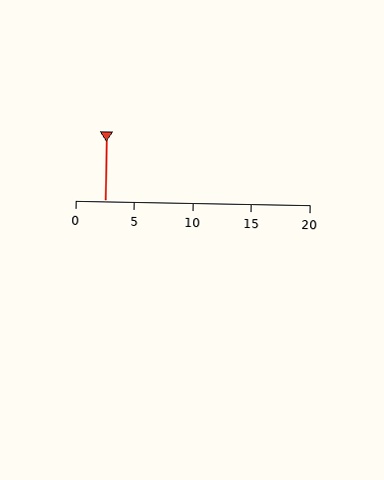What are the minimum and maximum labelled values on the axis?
The axis runs from 0 to 20.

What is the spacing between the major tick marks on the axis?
The major ticks are spaced 5 apart.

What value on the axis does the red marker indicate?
The marker indicates approximately 2.5.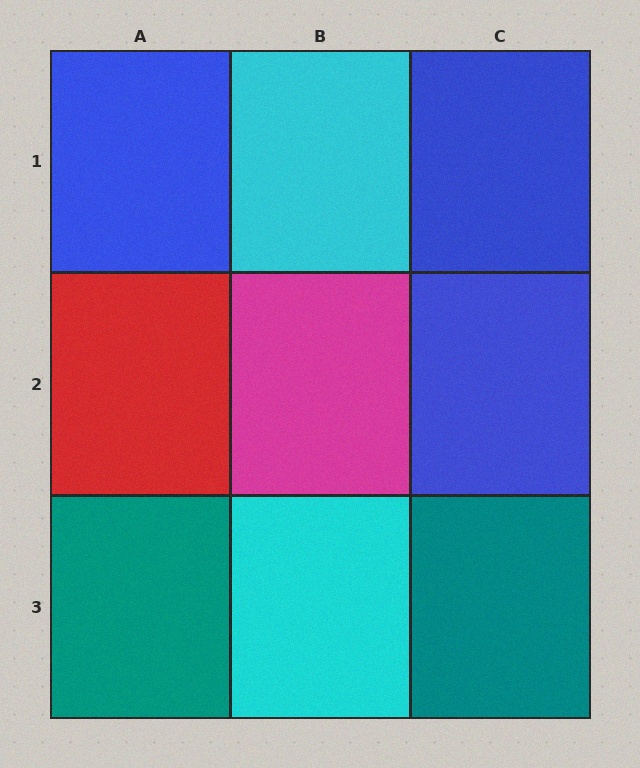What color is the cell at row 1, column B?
Cyan.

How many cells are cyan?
2 cells are cyan.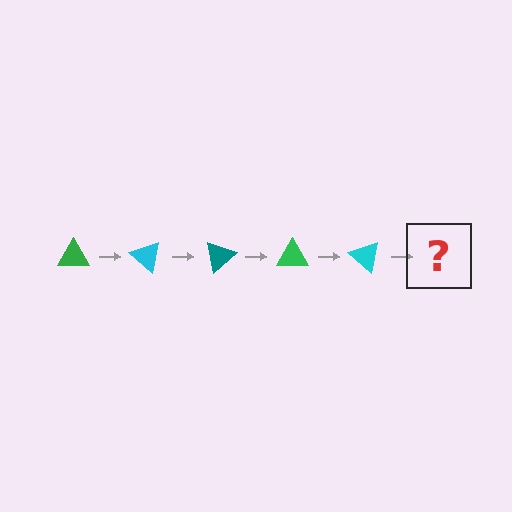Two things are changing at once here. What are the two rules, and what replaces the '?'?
The two rules are that it rotates 40 degrees each step and the color cycles through green, cyan, and teal. The '?' should be a teal triangle, rotated 200 degrees from the start.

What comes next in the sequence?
The next element should be a teal triangle, rotated 200 degrees from the start.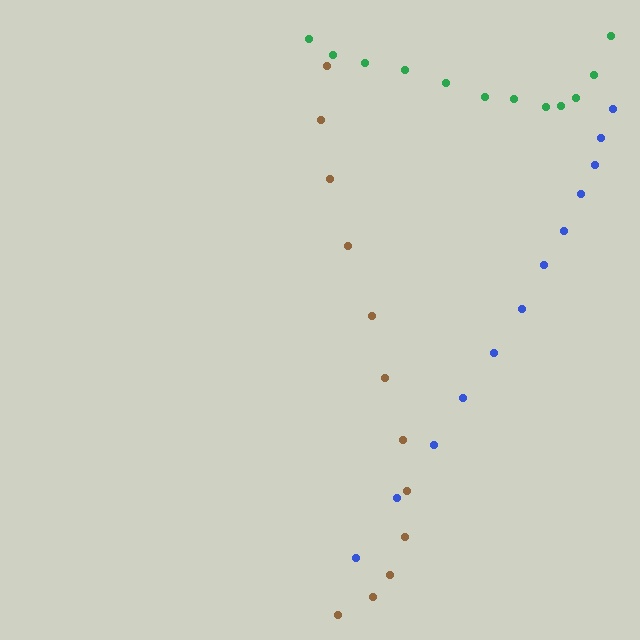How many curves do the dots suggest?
There are 3 distinct paths.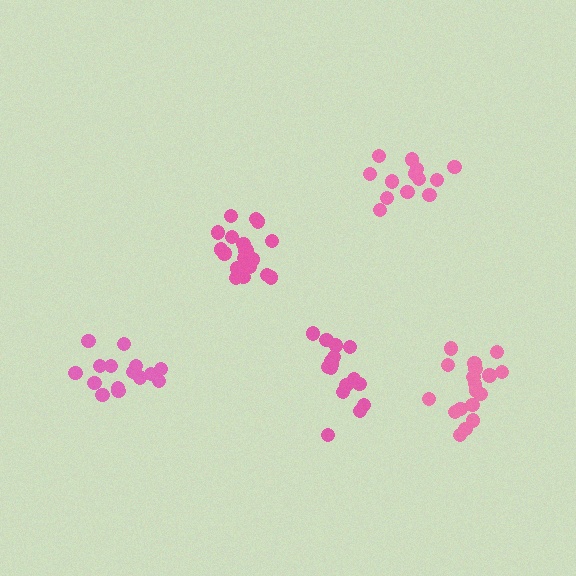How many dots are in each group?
Group 1: 15 dots, Group 2: 16 dots, Group 3: 19 dots, Group 4: 13 dots, Group 5: 18 dots (81 total).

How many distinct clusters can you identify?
There are 5 distinct clusters.